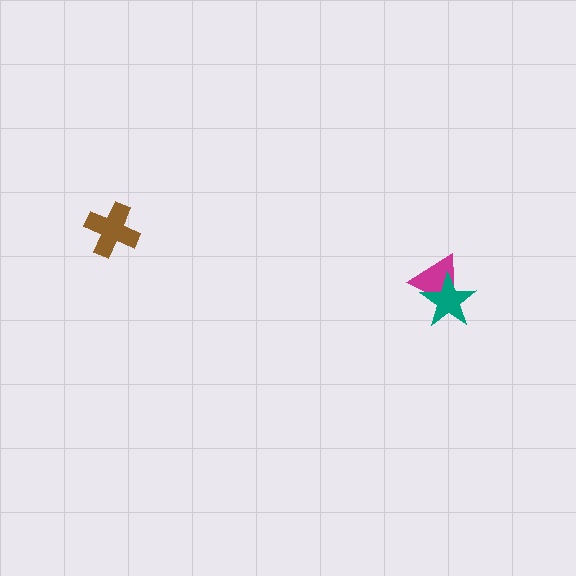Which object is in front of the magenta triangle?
The teal star is in front of the magenta triangle.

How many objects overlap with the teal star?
1 object overlaps with the teal star.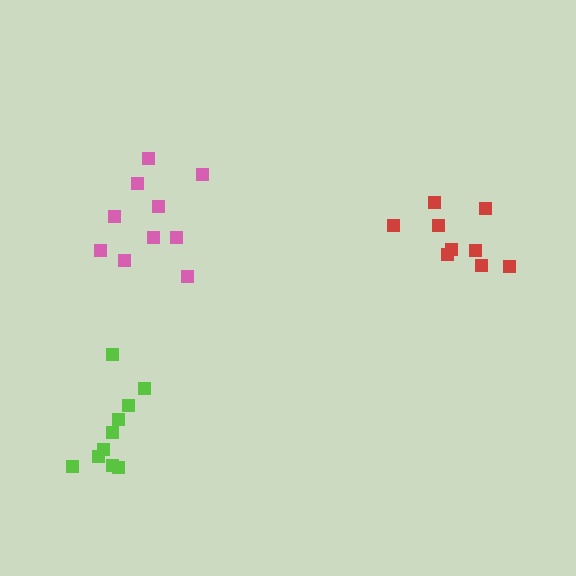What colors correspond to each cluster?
The clusters are colored: pink, lime, red.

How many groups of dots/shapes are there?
There are 3 groups.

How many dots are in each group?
Group 1: 10 dots, Group 2: 10 dots, Group 3: 9 dots (29 total).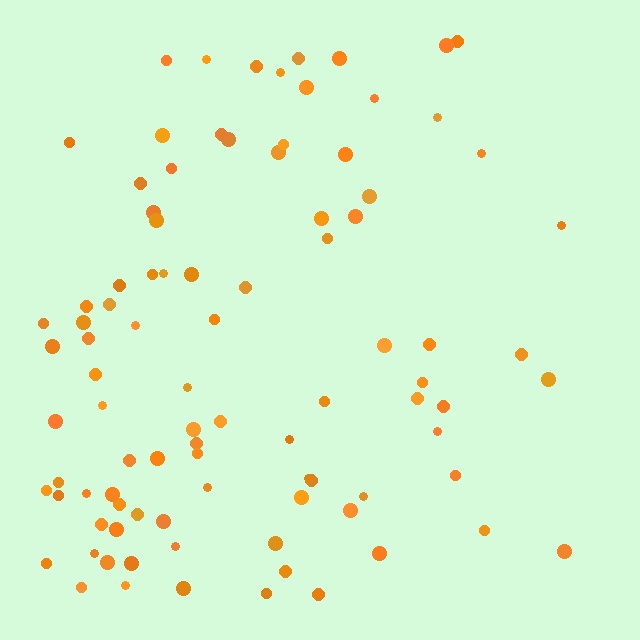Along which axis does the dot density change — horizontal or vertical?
Horizontal.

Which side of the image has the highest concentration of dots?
The left.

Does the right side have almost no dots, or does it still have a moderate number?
Still a moderate number, just noticeably fewer than the left.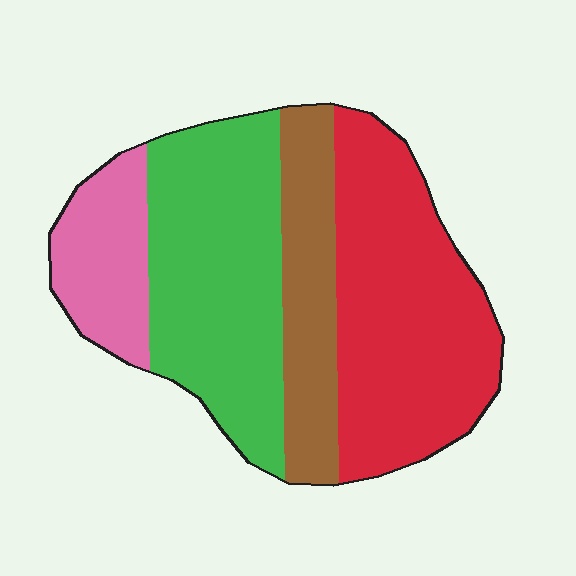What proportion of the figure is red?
Red covers 36% of the figure.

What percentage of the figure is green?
Green takes up about one third (1/3) of the figure.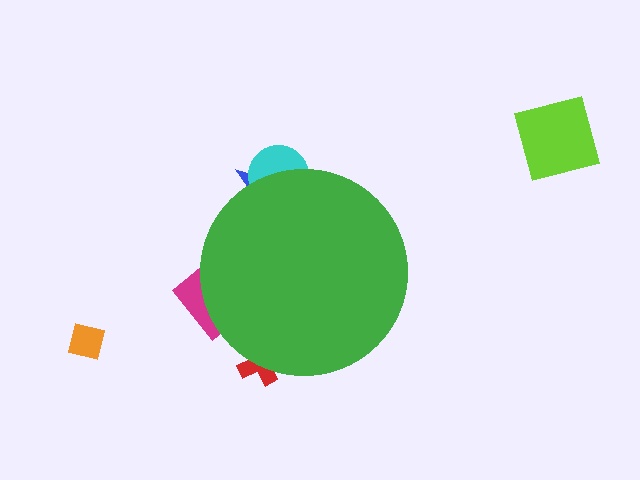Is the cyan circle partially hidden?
Yes, the cyan circle is partially hidden behind the green circle.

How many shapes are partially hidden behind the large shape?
4 shapes are partially hidden.